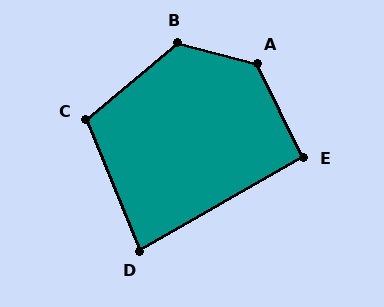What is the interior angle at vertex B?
Approximately 126 degrees (obtuse).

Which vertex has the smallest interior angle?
D, at approximately 82 degrees.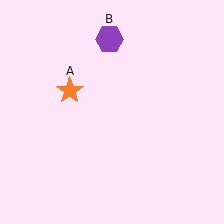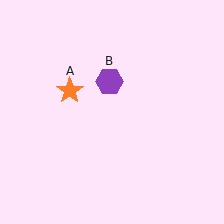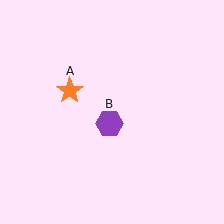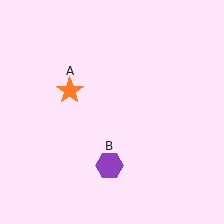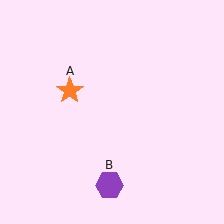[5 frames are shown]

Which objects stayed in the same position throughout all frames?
Orange star (object A) remained stationary.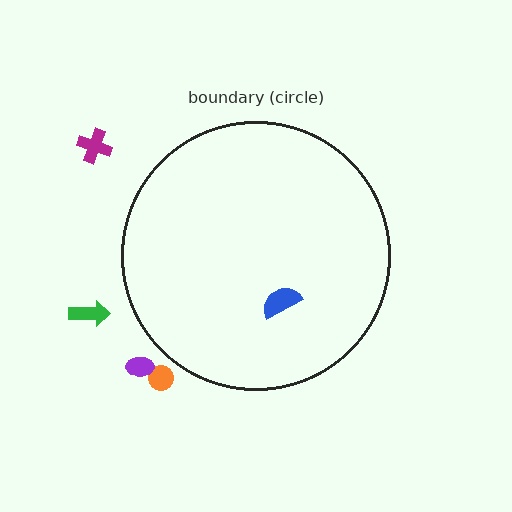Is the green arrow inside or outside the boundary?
Outside.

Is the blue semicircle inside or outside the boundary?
Inside.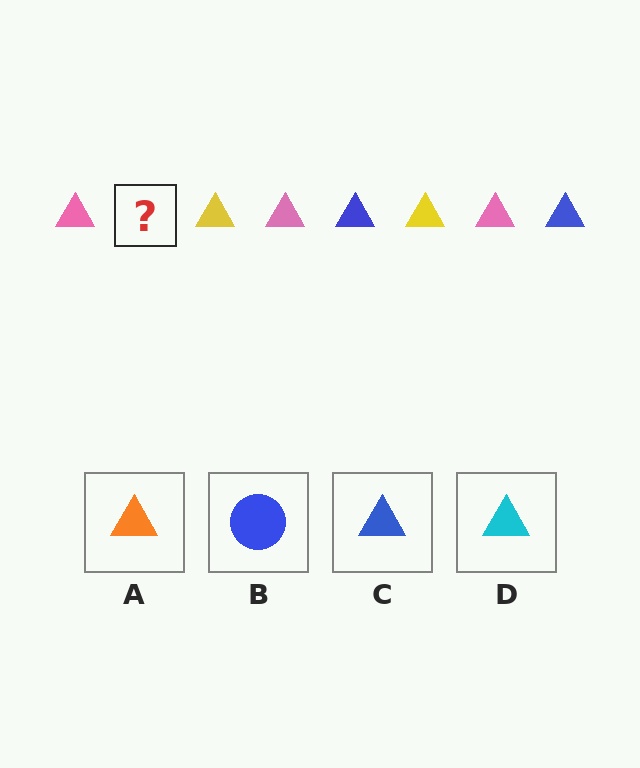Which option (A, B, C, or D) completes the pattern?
C.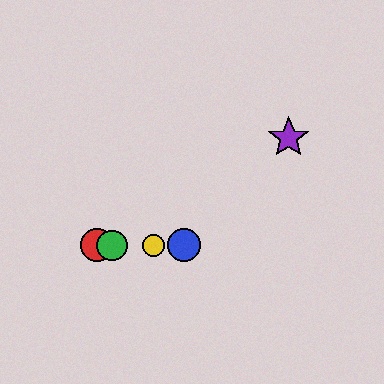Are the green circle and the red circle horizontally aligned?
Yes, both are at y≈245.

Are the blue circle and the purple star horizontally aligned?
No, the blue circle is at y≈245 and the purple star is at y≈138.